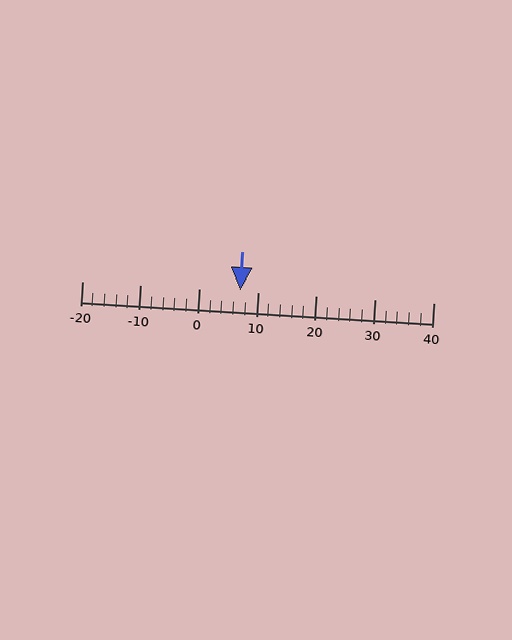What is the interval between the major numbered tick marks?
The major tick marks are spaced 10 units apart.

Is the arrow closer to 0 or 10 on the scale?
The arrow is closer to 10.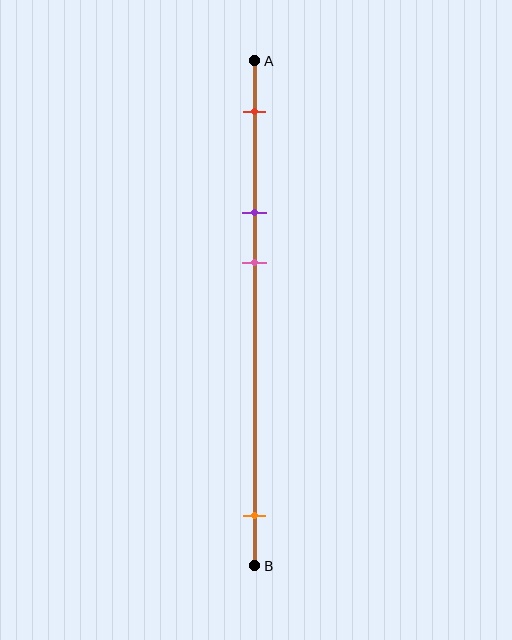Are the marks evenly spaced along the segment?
No, the marks are not evenly spaced.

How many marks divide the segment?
There are 4 marks dividing the segment.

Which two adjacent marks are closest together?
The purple and pink marks are the closest adjacent pair.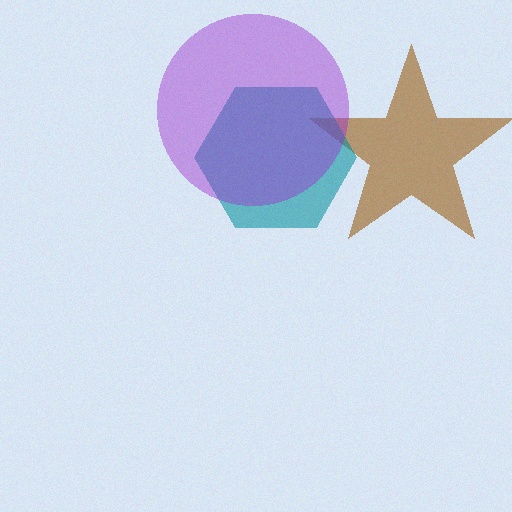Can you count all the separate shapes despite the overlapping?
Yes, there are 3 separate shapes.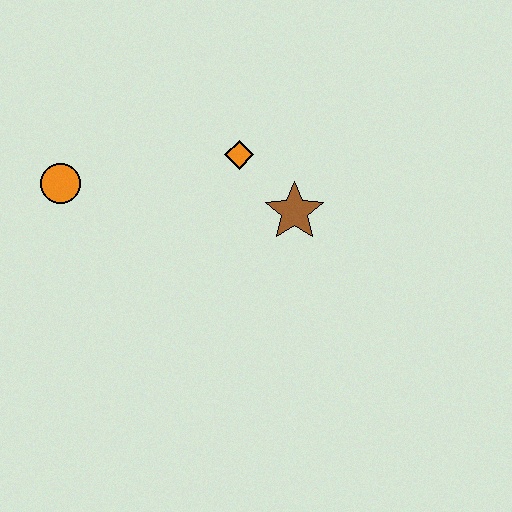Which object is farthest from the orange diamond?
The orange circle is farthest from the orange diamond.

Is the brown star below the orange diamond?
Yes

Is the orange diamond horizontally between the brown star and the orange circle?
Yes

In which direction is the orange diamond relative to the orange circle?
The orange diamond is to the right of the orange circle.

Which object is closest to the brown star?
The orange diamond is closest to the brown star.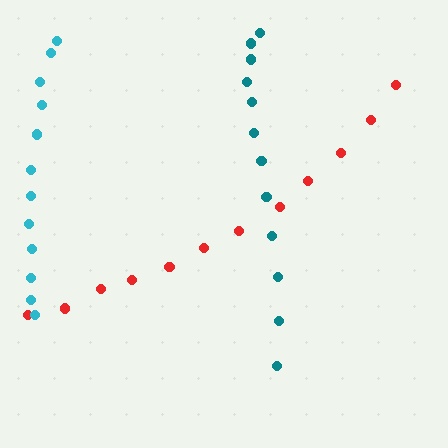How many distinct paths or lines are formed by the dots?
There are 3 distinct paths.